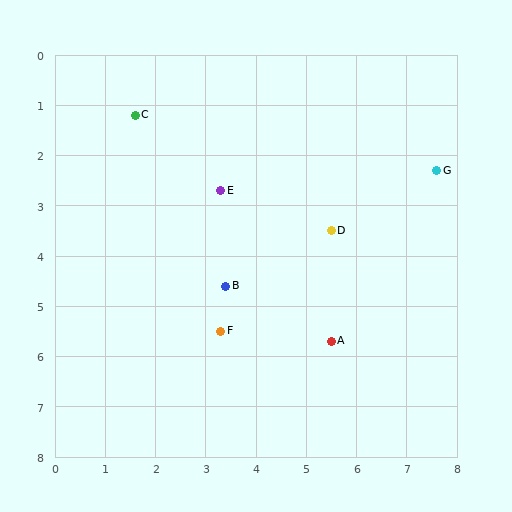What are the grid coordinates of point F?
Point F is at approximately (3.3, 5.5).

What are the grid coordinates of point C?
Point C is at approximately (1.6, 1.2).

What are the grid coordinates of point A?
Point A is at approximately (5.5, 5.7).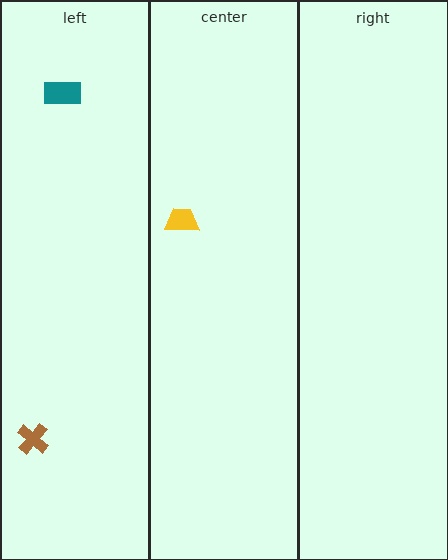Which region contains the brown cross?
The left region.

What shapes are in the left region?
The teal rectangle, the brown cross.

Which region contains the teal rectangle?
The left region.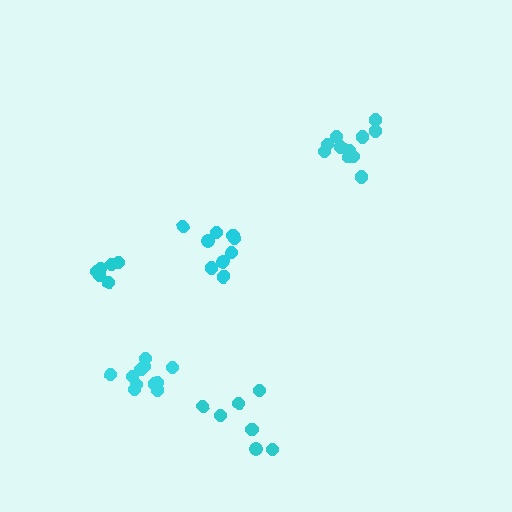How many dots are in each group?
Group 1: 11 dots, Group 2: 9 dots, Group 3: 11 dots, Group 4: 6 dots, Group 5: 7 dots (44 total).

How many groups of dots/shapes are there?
There are 5 groups.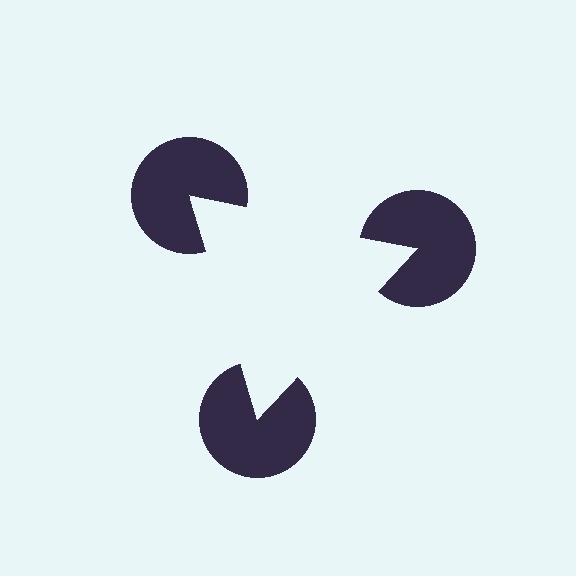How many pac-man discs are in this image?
There are 3 — one at each vertex of the illusory triangle.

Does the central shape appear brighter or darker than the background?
It typically appears slightly brighter than the background, even though no actual brightness change is drawn.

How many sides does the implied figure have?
3 sides.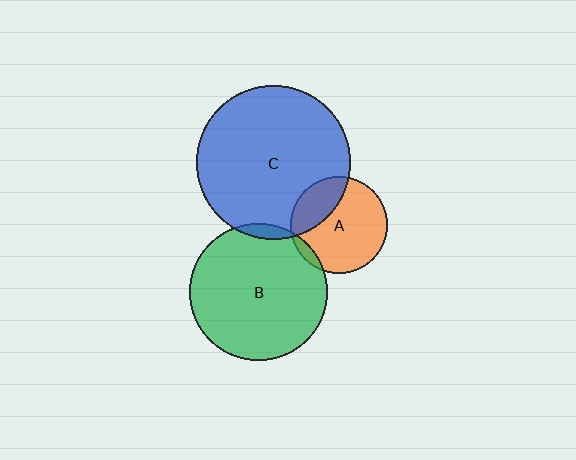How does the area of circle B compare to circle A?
Approximately 2.0 times.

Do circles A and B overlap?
Yes.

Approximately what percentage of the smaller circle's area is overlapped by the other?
Approximately 5%.